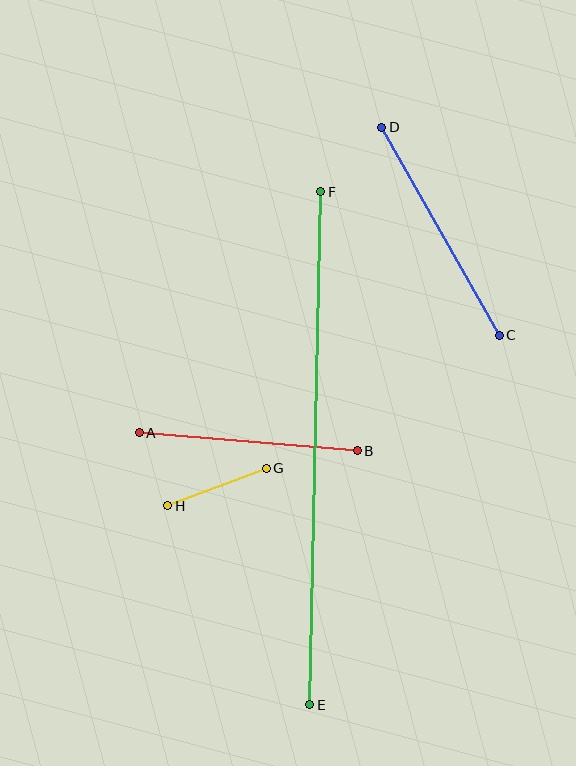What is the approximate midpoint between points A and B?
The midpoint is at approximately (248, 442) pixels.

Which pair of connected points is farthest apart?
Points E and F are farthest apart.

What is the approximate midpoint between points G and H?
The midpoint is at approximately (217, 487) pixels.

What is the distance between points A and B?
The distance is approximately 218 pixels.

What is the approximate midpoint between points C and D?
The midpoint is at approximately (441, 231) pixels.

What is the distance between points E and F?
The distance is approximately 513 pixels.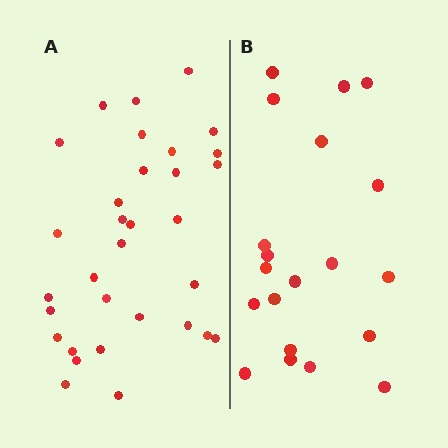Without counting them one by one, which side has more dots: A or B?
Region A (the left region) has more dots.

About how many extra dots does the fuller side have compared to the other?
Region A has roughly 12 or so more dots than region B.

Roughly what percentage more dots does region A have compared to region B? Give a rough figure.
About 60% more.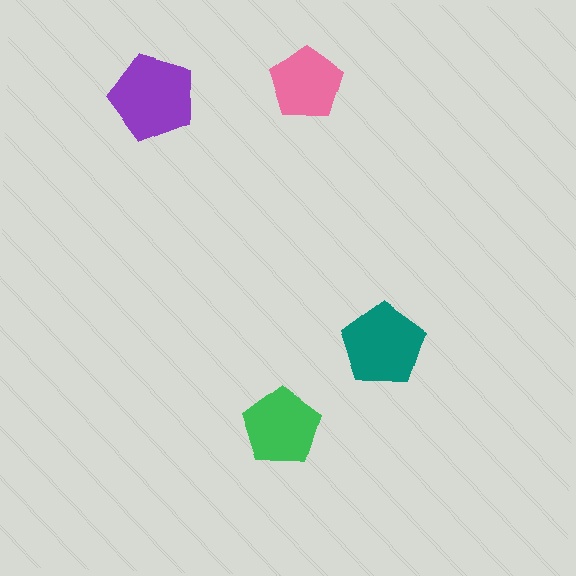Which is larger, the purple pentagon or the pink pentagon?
The purple one.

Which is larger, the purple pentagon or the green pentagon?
The purple one.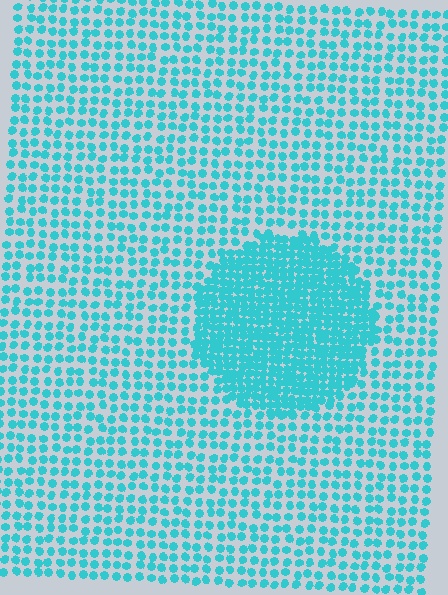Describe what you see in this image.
The image contains small cyan elements arranged at two different densities. A circle-shaped region is visible where the elements are more densely packed than the surrounding area.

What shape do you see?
I see a circle.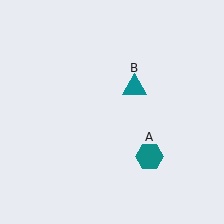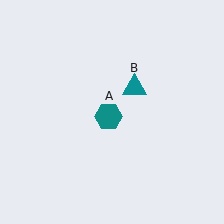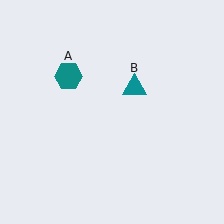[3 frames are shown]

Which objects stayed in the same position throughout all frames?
Teal triangle (object B) remained stationary.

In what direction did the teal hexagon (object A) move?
The teal hexagon (object A) moved up and to the left.